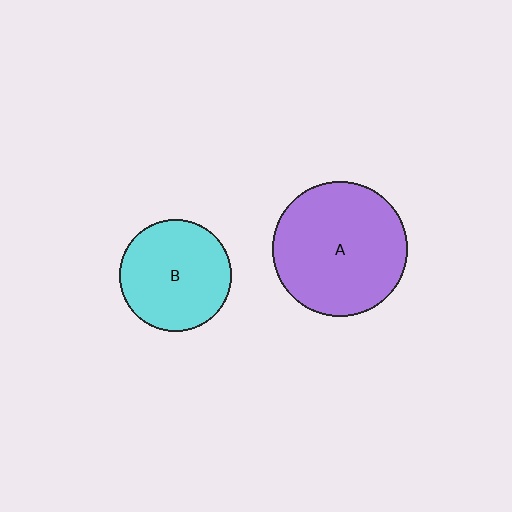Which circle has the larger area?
Circle A (purple).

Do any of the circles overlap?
No, none of the circles overlap.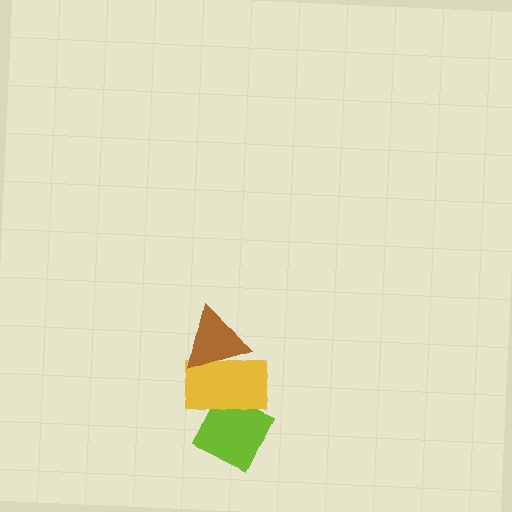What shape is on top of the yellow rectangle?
The brown triangle is on top of the yellow rectangle.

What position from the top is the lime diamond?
The lime diamond is 3rd from the top.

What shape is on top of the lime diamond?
The yellow rectangle is on top of the lime diamond.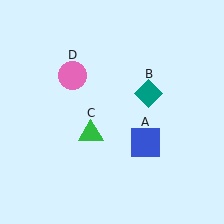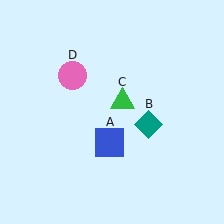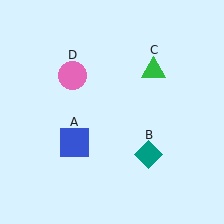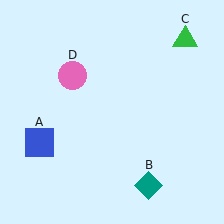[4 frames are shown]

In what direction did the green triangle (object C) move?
The green triangle (object C) moved up and to the right.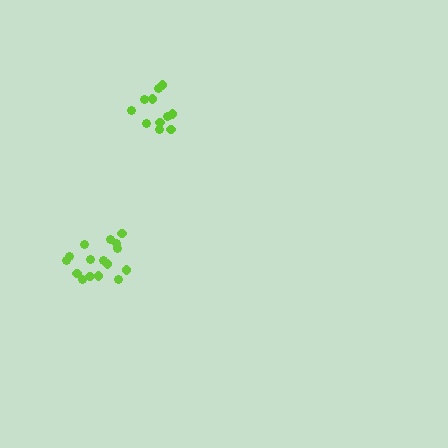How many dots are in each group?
Group 1: 11 dots, Group 2: 16 dots (27 total).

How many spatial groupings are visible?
There are 2 spatial groupings.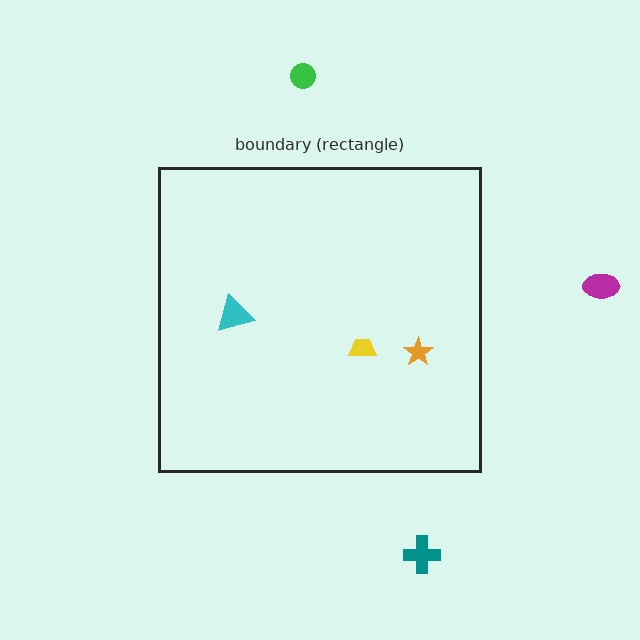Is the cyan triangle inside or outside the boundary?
Inside.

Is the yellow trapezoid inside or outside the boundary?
Inside.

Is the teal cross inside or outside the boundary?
Outside.